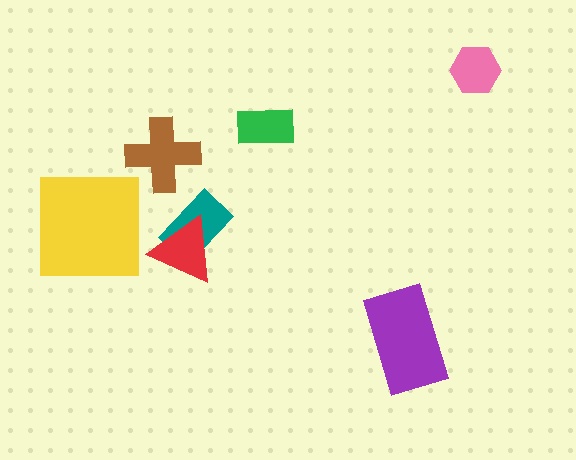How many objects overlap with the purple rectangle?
0 objects overlap with the purple rectangle.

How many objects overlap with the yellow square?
0 objects overlap with the yellow square.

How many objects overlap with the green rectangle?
0 objects overlap with the green rectangle.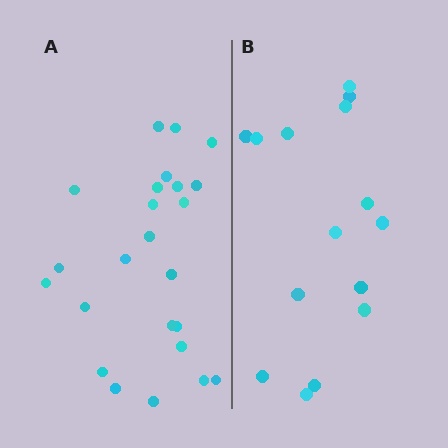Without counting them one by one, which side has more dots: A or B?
Region A (the left region) has more dots.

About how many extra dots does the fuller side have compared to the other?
Region A has roughly 8 or so more dots than region B.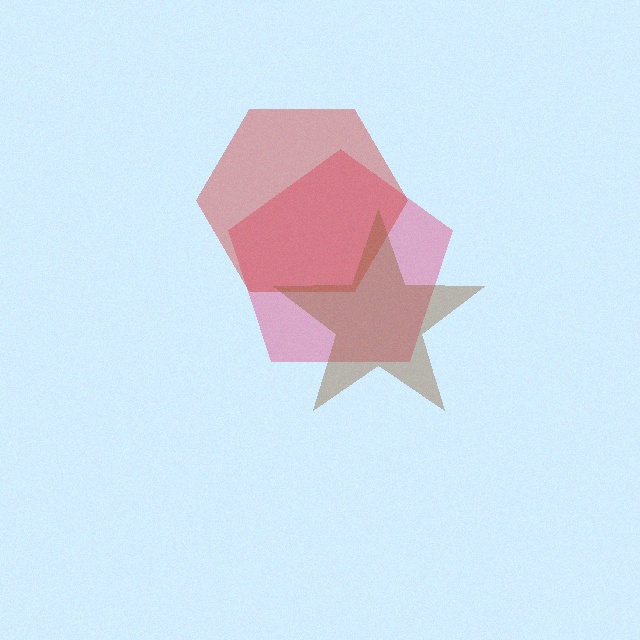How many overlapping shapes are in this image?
There are 3 overlapping shapes in the image.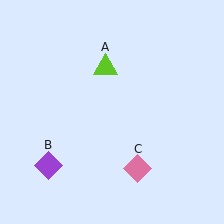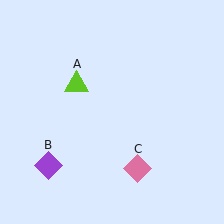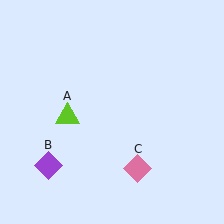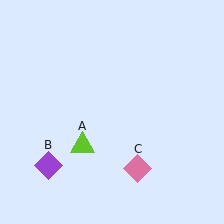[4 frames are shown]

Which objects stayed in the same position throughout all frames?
Purple diamond (object B) and pink diamond (object C) remained stationary.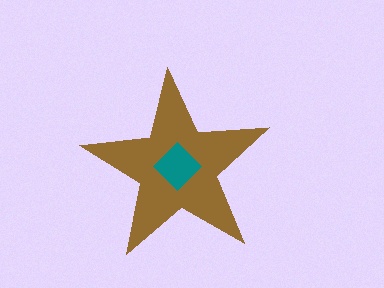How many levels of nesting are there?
2.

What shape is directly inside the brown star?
The teal diamond.